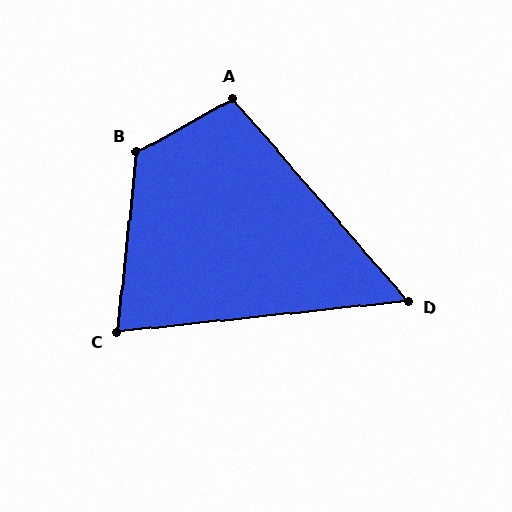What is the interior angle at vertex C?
Approximately 78 degrees (acute).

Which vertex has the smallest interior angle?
D, at approximately 55 degrees.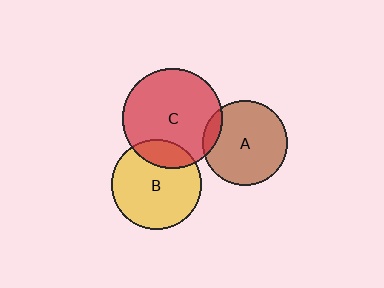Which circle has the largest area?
Circle C (red).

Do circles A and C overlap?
Yes.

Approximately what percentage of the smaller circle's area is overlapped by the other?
Approximately 10%.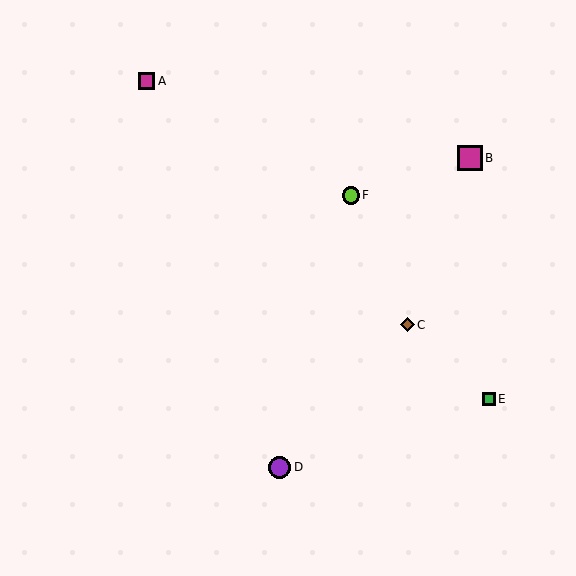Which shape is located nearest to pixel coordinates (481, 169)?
The magenta square (labeled B) at (470, 158) is nearest to that location.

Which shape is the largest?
The magenta square (labeled B) is the largest.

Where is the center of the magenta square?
The center of the magenta square is at (470, 158).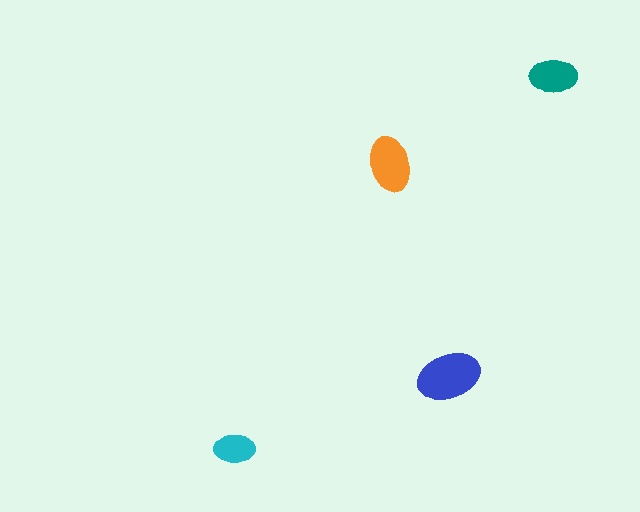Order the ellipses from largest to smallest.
the blue one, the orange one, the teal one, the cyan one.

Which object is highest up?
The teal ellipse is topmost.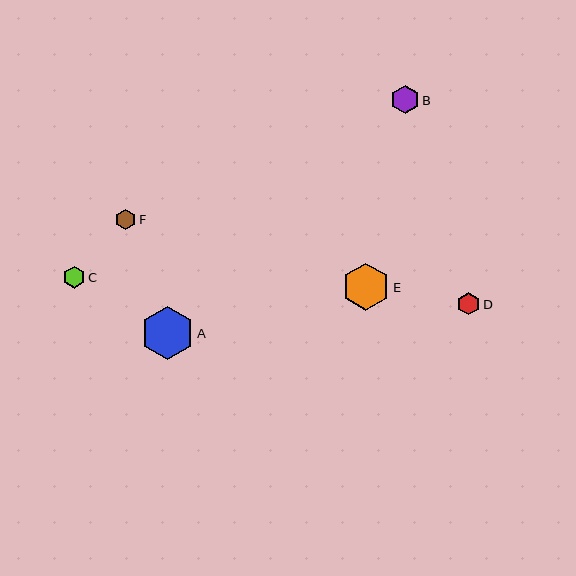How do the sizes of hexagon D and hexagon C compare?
Hexagon D and hexagon C are approximately the same size.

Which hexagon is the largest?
Hexagon A is the largest with a size of approximately 53 pixels.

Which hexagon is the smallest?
Hexagon F is the smallest with a size of approximately 20 pixels.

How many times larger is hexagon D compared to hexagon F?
Hexagon D is approximately 1.1 times the size of hexagon F.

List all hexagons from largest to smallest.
From largest to smallest: A, E, B, D, C, F.